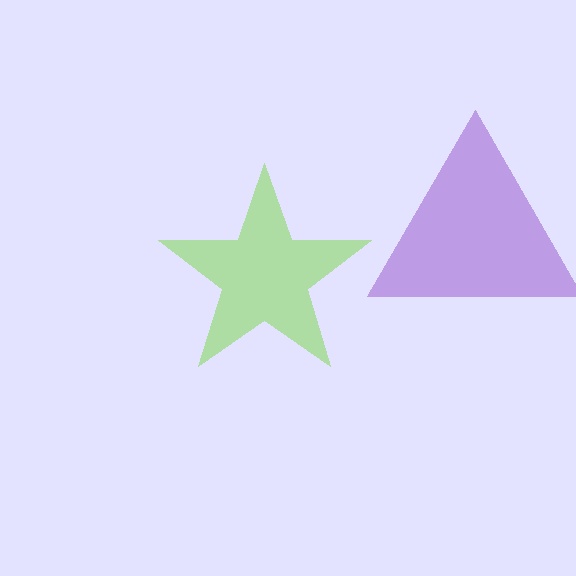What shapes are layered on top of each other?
The layered shapes are: a lime star, a purple triangle.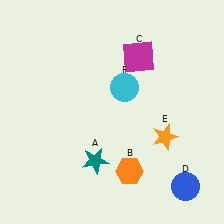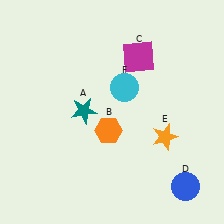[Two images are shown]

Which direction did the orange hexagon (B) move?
The orange hexagon (B) moved up.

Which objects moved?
The objects that moved are: the teal star (A), the orange hexagon (B).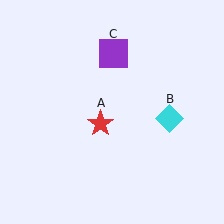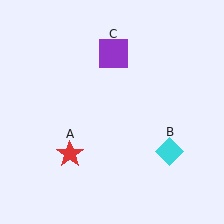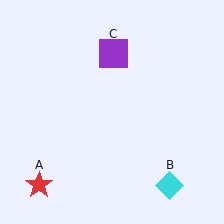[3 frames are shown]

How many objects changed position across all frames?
2 objects changed position: red star (object A), cyan diamond (object B).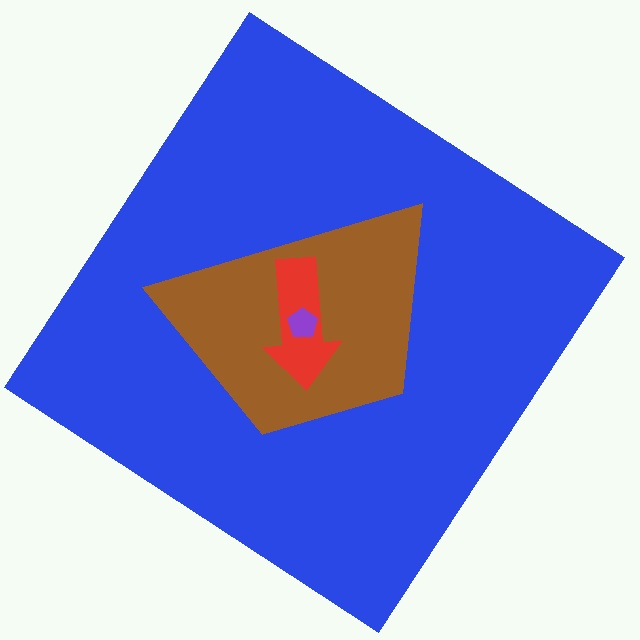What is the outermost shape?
The blue diamond.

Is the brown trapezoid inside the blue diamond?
Yes.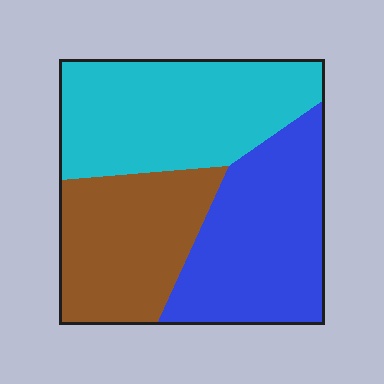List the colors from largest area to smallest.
From largest to smallest: cyan, blue, brown.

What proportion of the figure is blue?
Blue covers 34% of the figure.